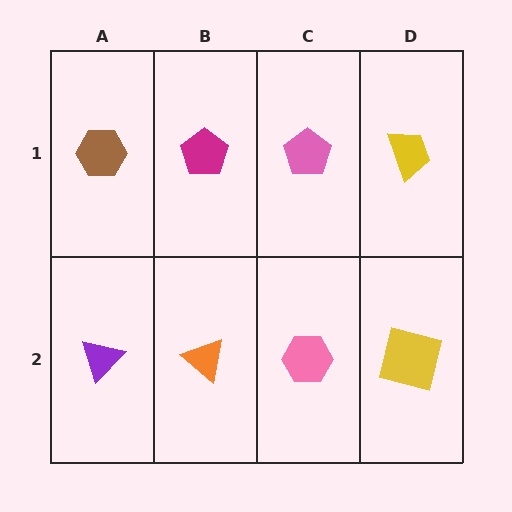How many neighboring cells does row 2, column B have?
3.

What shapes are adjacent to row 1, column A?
A purple triangle (row 2, column A), a magenta pentagon (row 1, column B).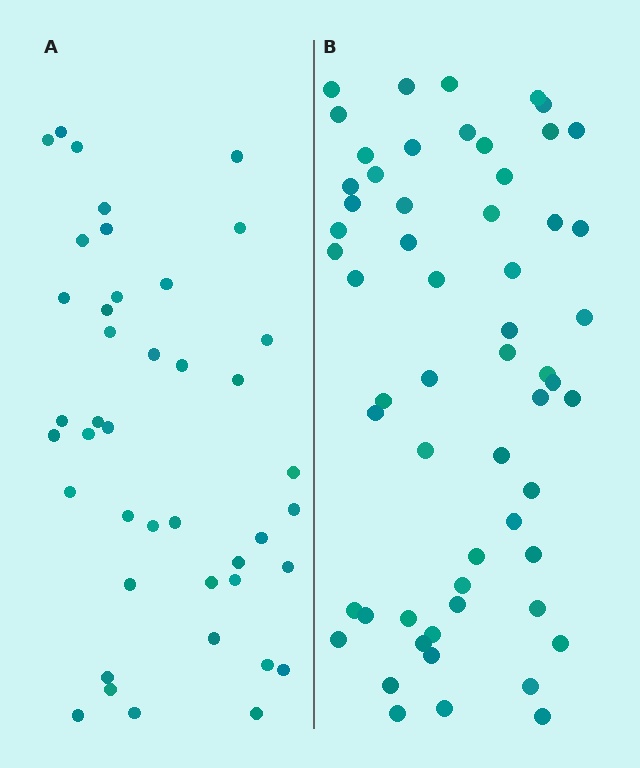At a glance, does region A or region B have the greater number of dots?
Region B (the right region) has more dots.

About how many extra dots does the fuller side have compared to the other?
Region B has approximately 15 more dots than region A.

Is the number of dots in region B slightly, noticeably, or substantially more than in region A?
Region B has noticeably more, but not dramatically so. The ratio is roughly 1.4 to 1.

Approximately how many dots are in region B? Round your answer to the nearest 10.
About 60 dots. (The exact count is 58, which rounds to 60.)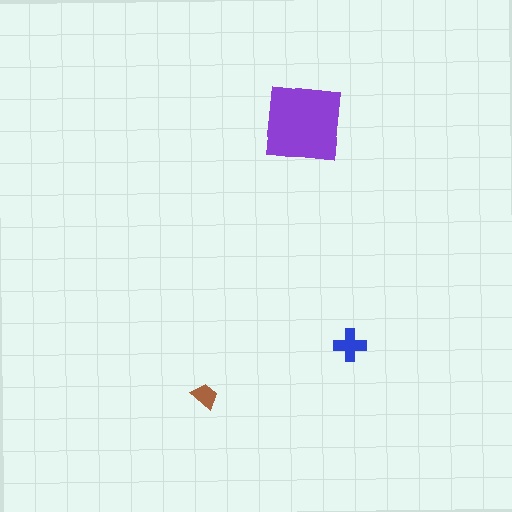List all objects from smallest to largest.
The brown trapezoid, the blue cross, the purple square.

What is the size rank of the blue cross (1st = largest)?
2nd.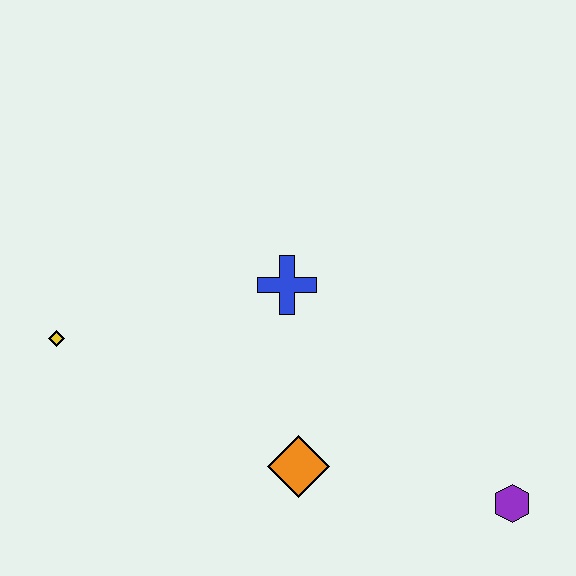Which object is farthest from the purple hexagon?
The yellow diamond is farthest from the purple hexagon.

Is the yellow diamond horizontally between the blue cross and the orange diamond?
No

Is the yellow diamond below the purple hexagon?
No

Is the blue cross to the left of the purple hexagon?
Yes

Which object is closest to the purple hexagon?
The orange diamond is closest to the purple hexagon.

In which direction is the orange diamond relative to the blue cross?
The orange diamond is below the blue cross.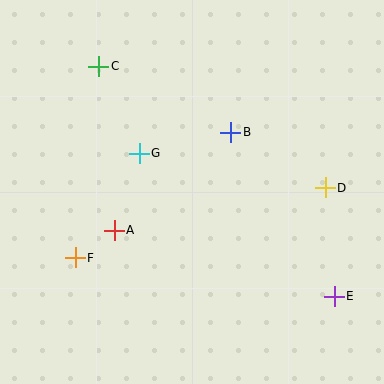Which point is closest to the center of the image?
Point G at (139, 153) is closest to the center.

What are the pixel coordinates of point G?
Point G is at (139, 153).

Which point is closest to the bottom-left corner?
Point F is closest to the bottom-left corner.